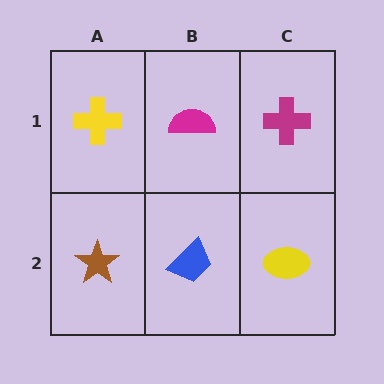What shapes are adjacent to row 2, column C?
A magenta cross (row 1, column C), a blue trapezoid (row 2, column B).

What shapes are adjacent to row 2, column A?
A yellow cross (row 1, column A), a blue trapezoid (row 2, column B).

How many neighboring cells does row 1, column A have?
2.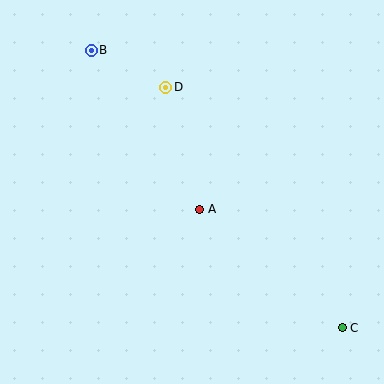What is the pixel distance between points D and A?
The distance between D and A is 127 pixels.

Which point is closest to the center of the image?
Point A at (200, 209) is closest to the center.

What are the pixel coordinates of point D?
Point D is at (166, 87).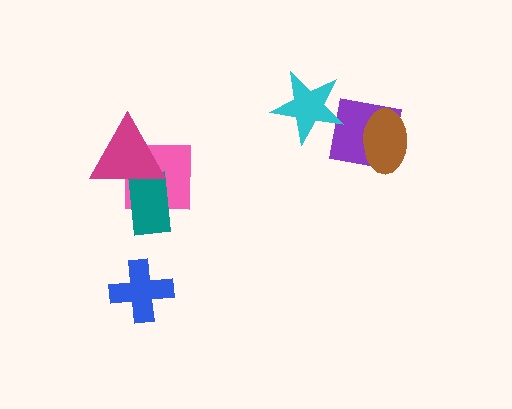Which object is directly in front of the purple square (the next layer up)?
The brown ellipse is directly in front of the purple square.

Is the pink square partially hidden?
Yes, it is partially covered by another shape.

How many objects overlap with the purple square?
2 objects overlap with the purple square.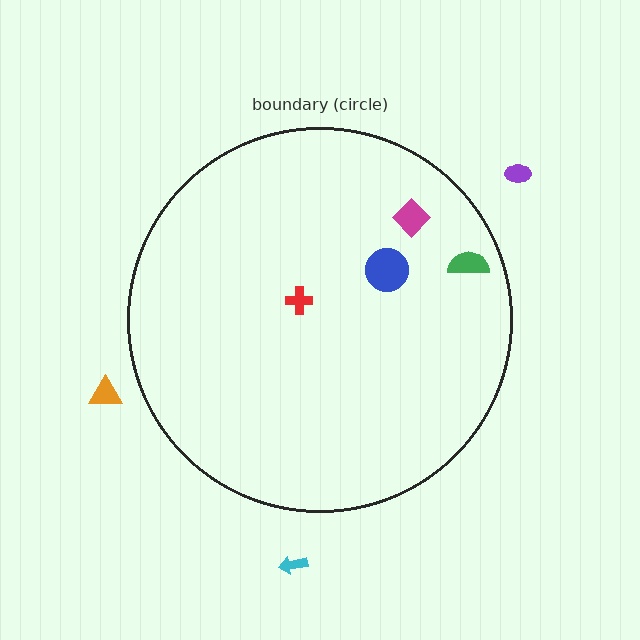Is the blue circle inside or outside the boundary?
Inside.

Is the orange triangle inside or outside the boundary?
Outside.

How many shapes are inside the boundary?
4 inside, 3 outside.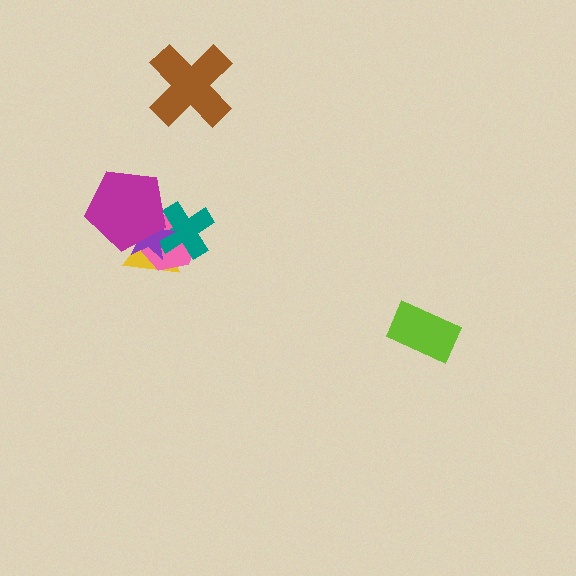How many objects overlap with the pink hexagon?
4 objects overlap with the pink hexagon.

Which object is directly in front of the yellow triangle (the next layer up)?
The pink hexagon is directly in front of the yellow triangle.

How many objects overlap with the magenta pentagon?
4 objects overlap with the magenta pentagon.